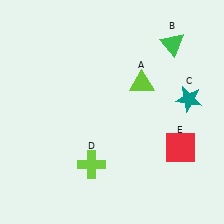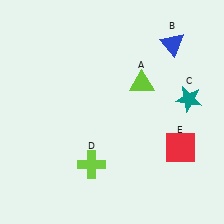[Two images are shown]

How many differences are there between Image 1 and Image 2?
There is 1 difference between the two images.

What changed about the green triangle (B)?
In Image 1, B is green. In Image 2, it changed to blue.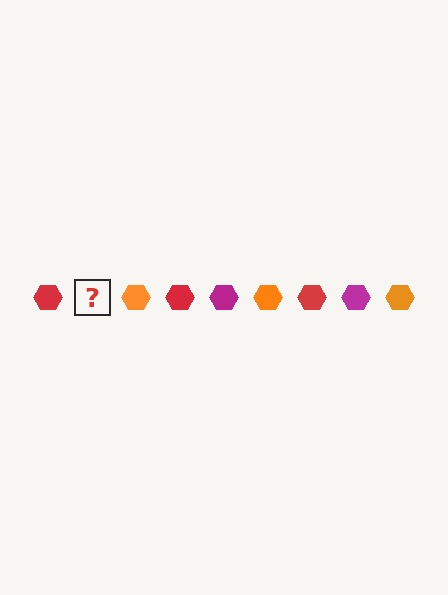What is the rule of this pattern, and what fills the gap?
The rule is that the pattern cycles through red, magenta, orange hexagons. The gap should be filled with a magenta hexagon.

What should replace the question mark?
The question mark should be replaced with a magenta hexagon.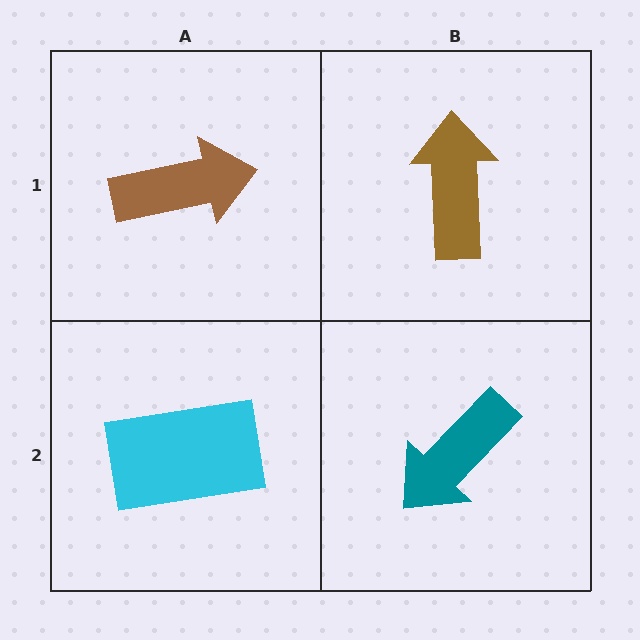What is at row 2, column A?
A cyan rectangle.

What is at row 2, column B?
A teal arrow.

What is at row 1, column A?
A brown arrow.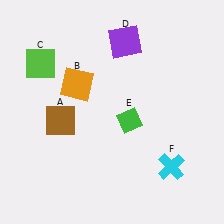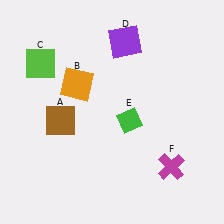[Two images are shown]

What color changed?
The cross (F) changed from cyan in Image 1 to magenta in Image 2.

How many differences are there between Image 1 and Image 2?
There is 1 difference between the two images.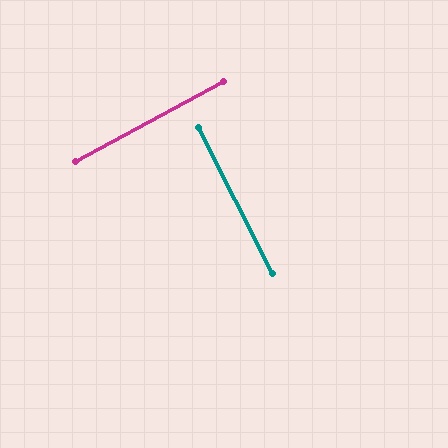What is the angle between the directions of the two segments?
Approximately 88 degrees.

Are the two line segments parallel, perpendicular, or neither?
Perpendicular — they meet at approximately 88°.